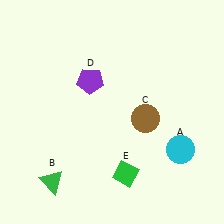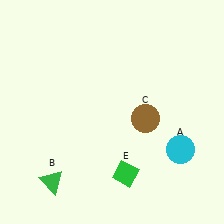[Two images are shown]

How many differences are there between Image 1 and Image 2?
There is 1 difference between the two images.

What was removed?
The purple pentagon (D) was removed in Image 2.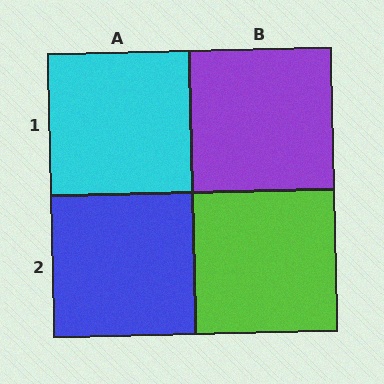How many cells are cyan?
1 cell is cyan.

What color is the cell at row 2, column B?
Lime.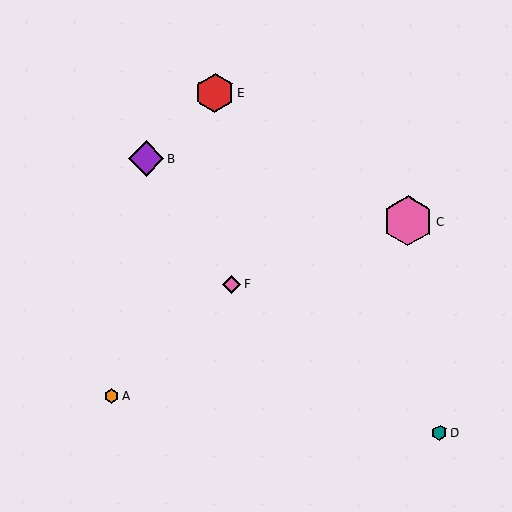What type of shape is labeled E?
Shape E is a red hexagon.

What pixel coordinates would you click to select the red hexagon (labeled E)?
Click at (215, 93) to select the red hexagon E.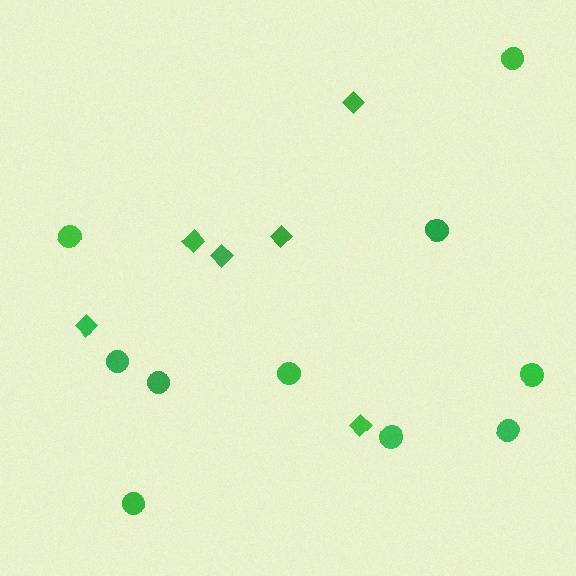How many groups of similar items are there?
There are 2 groups: one group of circles (10) and one group of diamonds (6).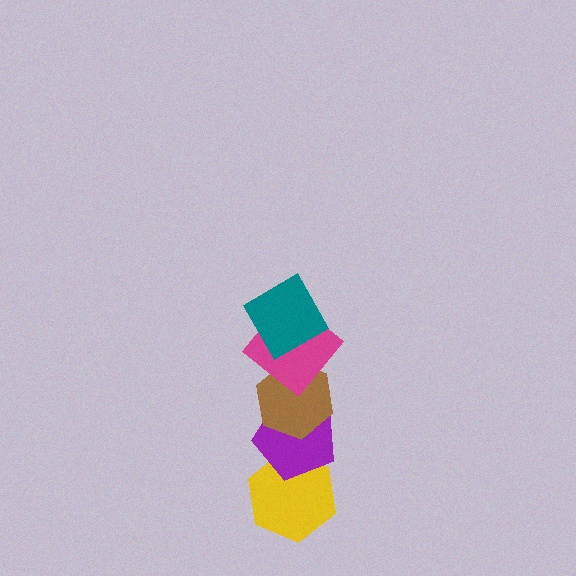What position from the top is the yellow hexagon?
The yellow hexagon is 5th from the top.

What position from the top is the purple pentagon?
The purple pentagon is 4th from the top.